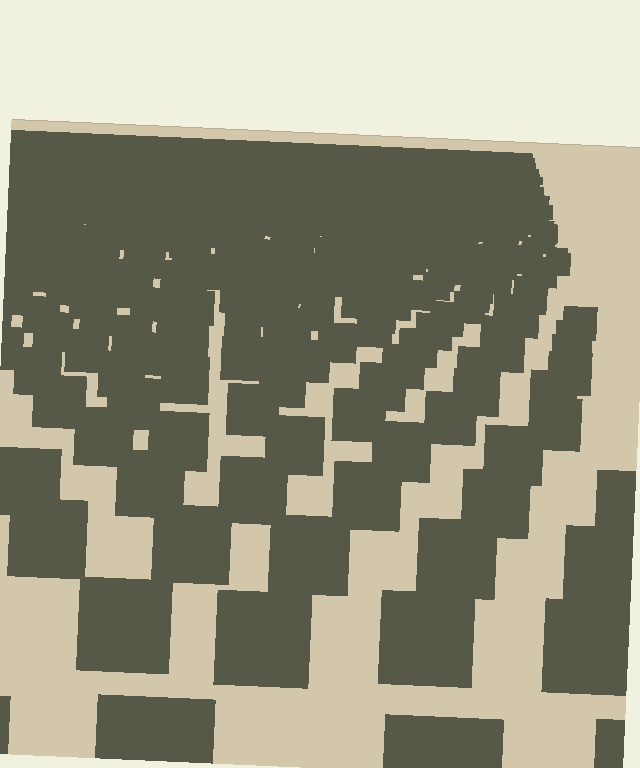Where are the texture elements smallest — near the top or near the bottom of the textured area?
Near the top.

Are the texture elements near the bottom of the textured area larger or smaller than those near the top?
Larger. Near the bottom, elements are closer to the viewer and appear at a bigger on-screen size.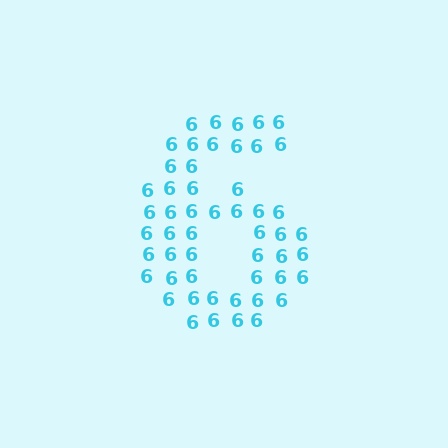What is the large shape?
The large shape is the digit 6.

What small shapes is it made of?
It is made of small digit 6's.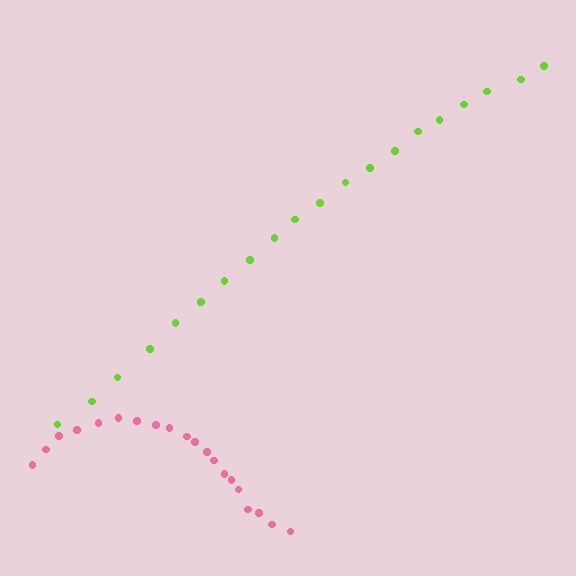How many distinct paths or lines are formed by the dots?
There are 2 distinct paths.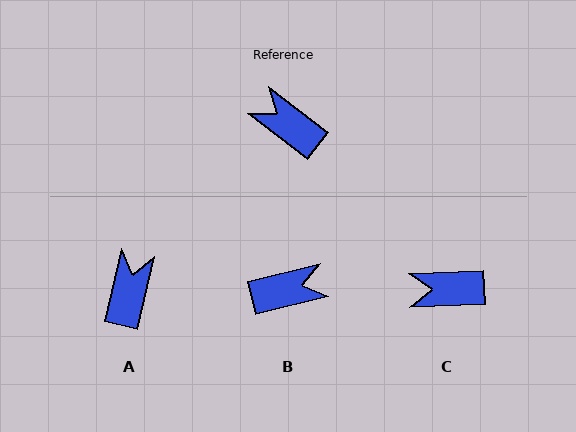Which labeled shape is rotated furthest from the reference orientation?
B, about 128 degrees away.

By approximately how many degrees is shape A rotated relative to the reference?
Approximately 66 degrees clockwise.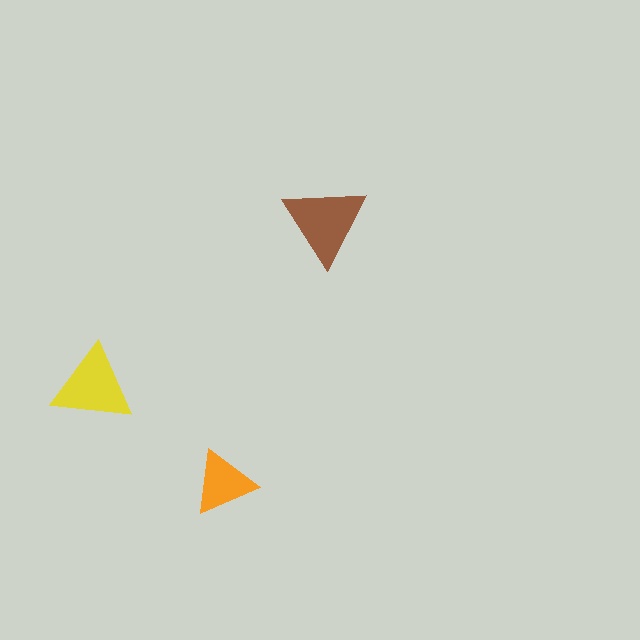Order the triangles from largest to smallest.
the brown one, the yellow one, the orange one.